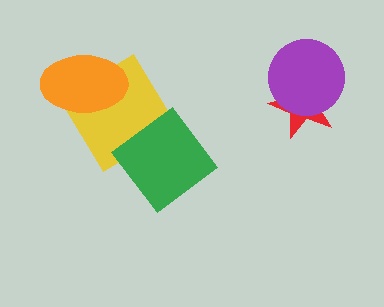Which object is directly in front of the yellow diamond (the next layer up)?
The green diamond is directly in front of the yellow diamond.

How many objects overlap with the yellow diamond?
2 objects overlap with the yellow diamond.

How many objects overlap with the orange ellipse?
1 object overlaps with the orange ellipse.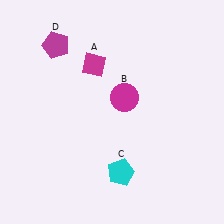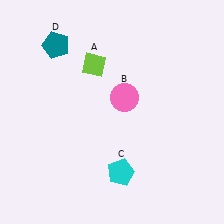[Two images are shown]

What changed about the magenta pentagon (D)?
In Image 1, D is magenta. In Image 2, it changed to teal.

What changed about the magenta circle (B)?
In Image 1, B is magenta. In Image 2, it changed to pink.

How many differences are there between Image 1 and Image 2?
There are 3 differences between the two images.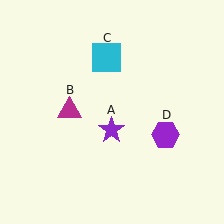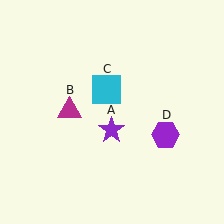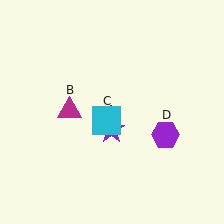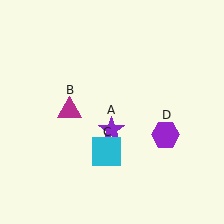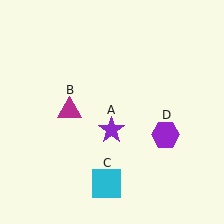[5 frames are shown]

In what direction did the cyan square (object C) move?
The cyan square (object C) moved down.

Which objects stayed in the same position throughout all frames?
Purple star (object A) and magenta triangle (object B) and purple hexagon (object D) remained stationary.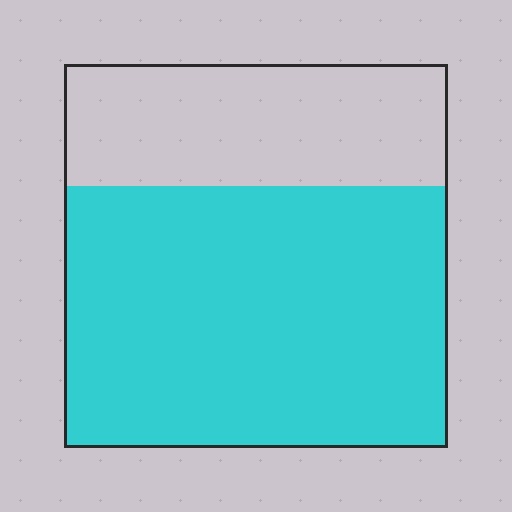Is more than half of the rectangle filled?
Yes.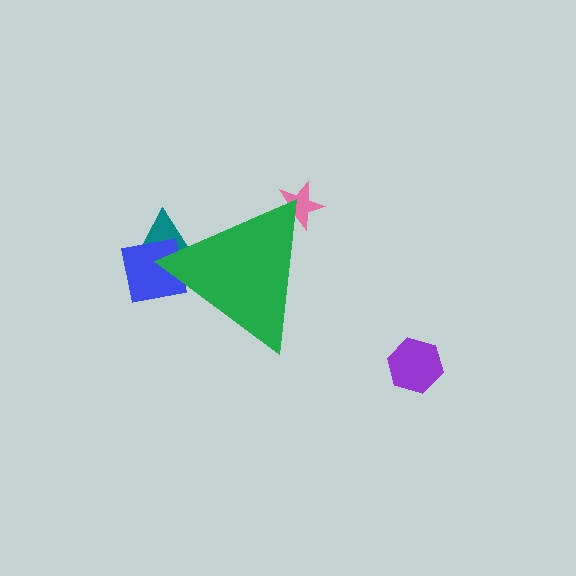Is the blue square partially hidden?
Yes, the blue square is partially hidden behind the green triangle.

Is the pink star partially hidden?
Yes, the pink star is partially hidden behind the green triangle.